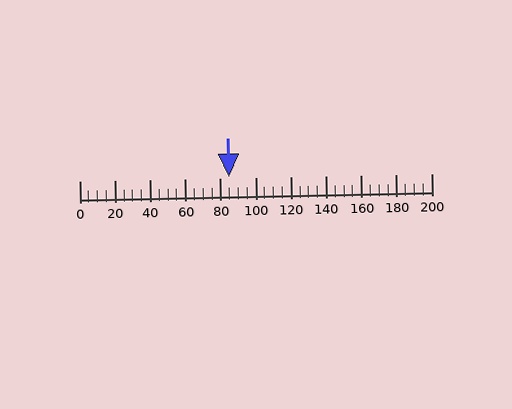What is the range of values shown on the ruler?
The ruler shows values from 0 to 200.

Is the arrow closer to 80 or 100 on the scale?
The arrow is closer to 80.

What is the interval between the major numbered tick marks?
The major tick marks are spaced 20 units apart.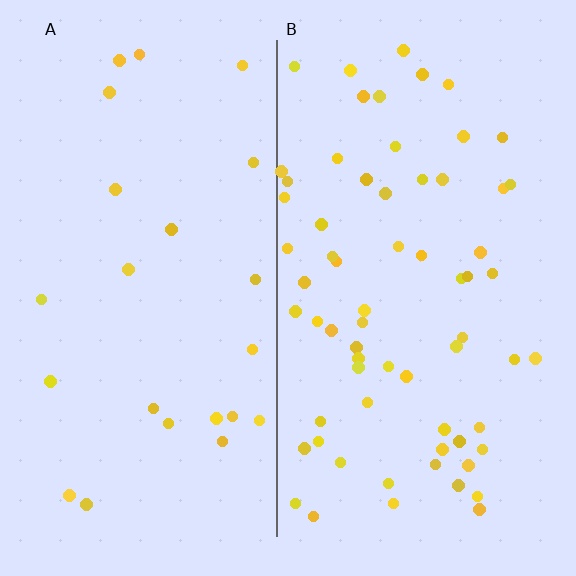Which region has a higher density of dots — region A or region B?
B (the right).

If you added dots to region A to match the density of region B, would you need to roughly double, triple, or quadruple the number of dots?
Approximately triple.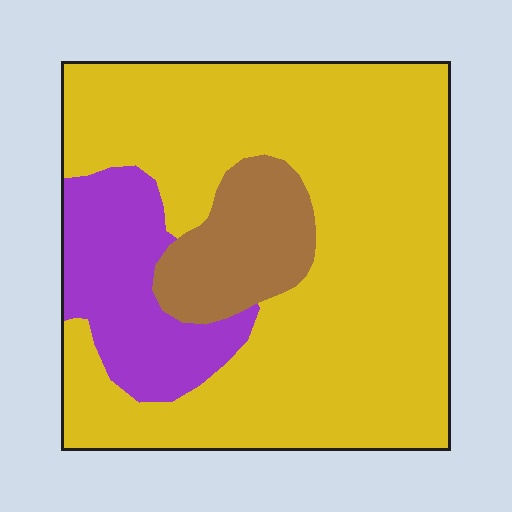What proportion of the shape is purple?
Purple takes up about one sixth (1/6) of the shape.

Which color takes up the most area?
Yellow, at roughly 70%.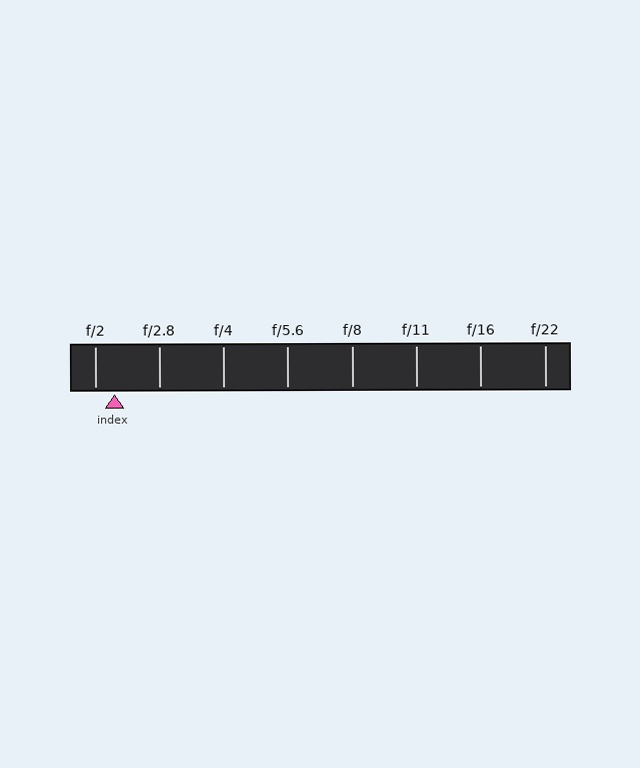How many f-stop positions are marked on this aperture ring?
There are 8 f-stop positions marked.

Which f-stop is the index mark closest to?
The index mark is closest to f/2.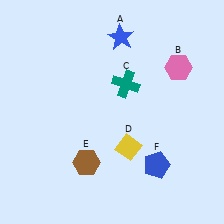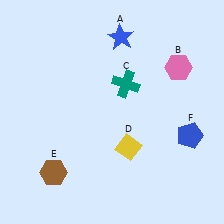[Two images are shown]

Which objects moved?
The objects that moved are: the brown hexagon (E), the blue pentagon (F).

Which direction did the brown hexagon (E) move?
The brown hexagon (E) moved left.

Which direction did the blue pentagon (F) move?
The blue pentagon (F) moved right.